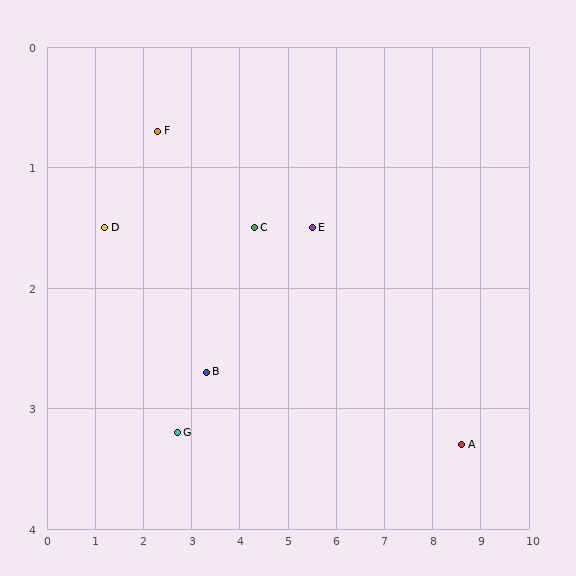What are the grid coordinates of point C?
Point C is at approximately (4.3, 1.5).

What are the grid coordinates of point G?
Point G is at approximately (2.7, 3.2).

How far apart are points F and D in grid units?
Points F and D are about 1.4 grid units apart.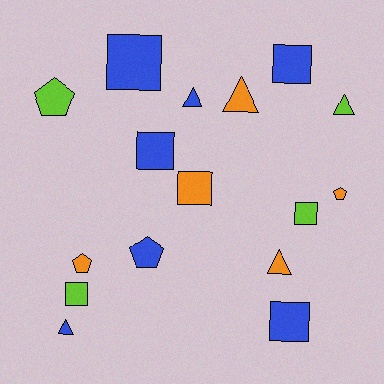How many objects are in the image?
There are 16 objects.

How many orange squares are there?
There is 1 orange square.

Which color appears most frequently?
Blue, with 7 objects.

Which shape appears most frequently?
Square, with 7 objects.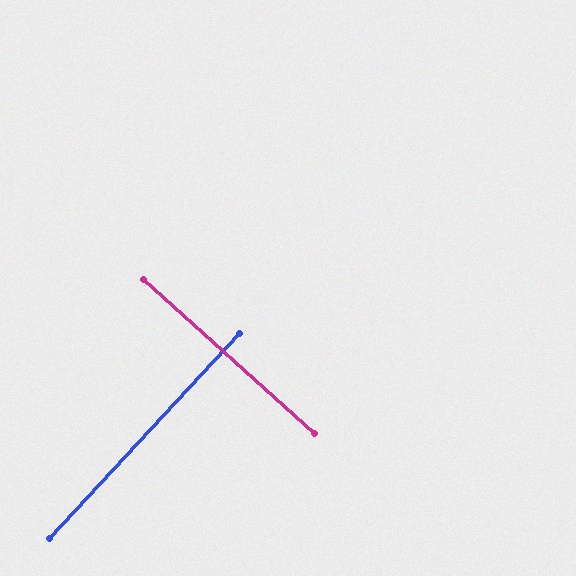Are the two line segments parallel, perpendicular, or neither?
Perpendicular — they meet at approximately 89°.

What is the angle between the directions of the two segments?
Approximately 89 degrees.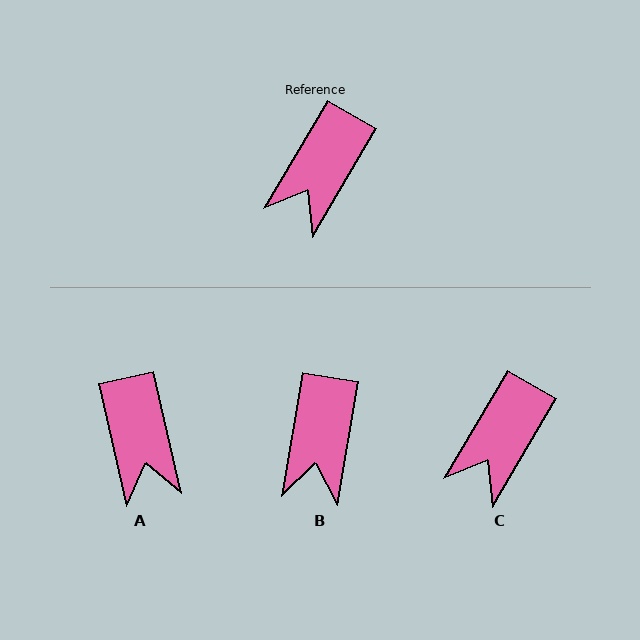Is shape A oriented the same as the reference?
No, it is off by about 43 degrees.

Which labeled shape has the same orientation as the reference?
C.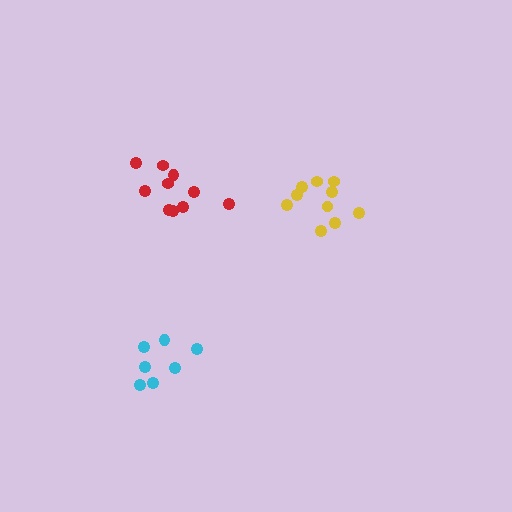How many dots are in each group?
Group 1: 10 dots, Group 2: 10 dots, Group 3: 7 dots (27 total).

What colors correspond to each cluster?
The clusters are colored: yellow, red, cyan.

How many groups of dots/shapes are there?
There are 3 groups.